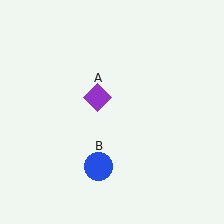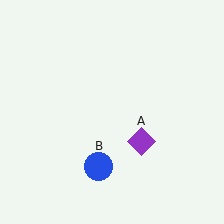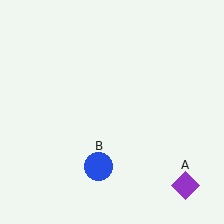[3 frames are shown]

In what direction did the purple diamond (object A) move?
The purple diamond (object A) moved down and to the right.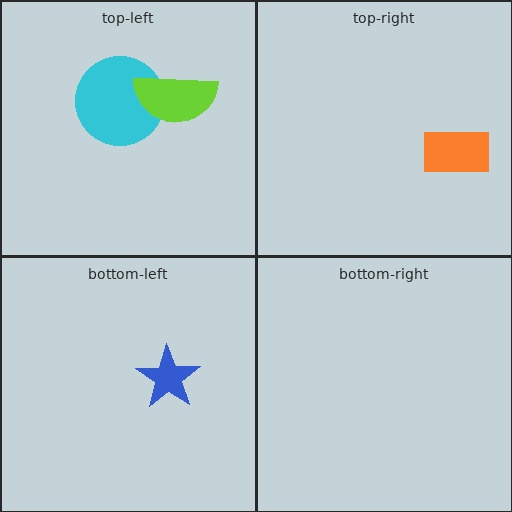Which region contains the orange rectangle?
The top-right region.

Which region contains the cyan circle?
The top-left region.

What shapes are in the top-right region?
The orange rectangle.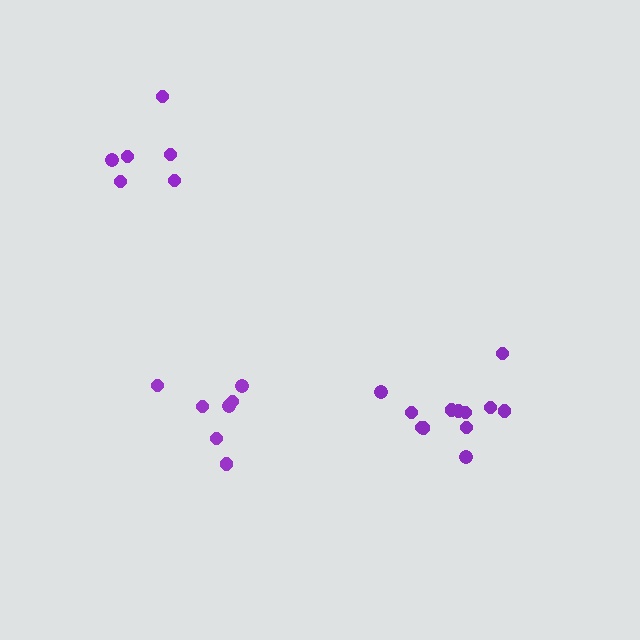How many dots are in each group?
Group 1: 6 dots, Group 2: 12 dots, Group 3: 7 dots (25 total).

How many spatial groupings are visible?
There are 3 spatial groupings.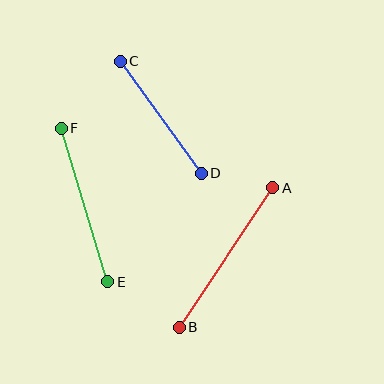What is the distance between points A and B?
The distance is approximately 168 pixels.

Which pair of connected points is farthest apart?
Points A and B are farthest apart.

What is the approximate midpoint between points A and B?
The midpoint is at approximately (226, 258) pixels.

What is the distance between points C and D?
The distance is approximately 138 pixels.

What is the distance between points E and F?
The distance is approximately 160 pixels.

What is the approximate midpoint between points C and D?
The midpoint is at approximately (161, 117) pixels.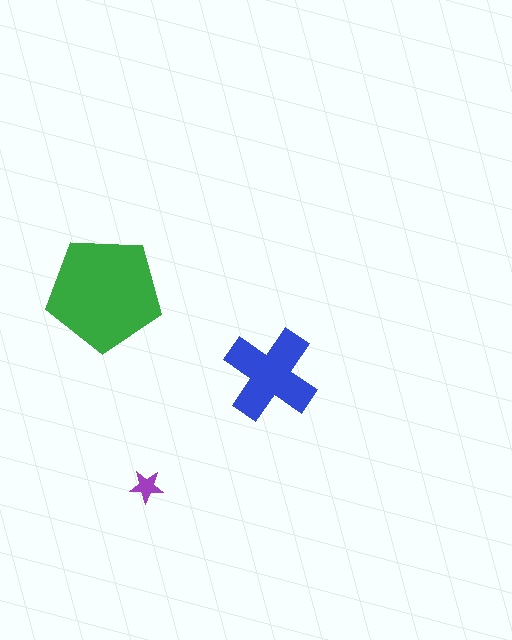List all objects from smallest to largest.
The purple star, the blue cross, the green pentagon.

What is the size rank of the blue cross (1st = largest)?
2nd.